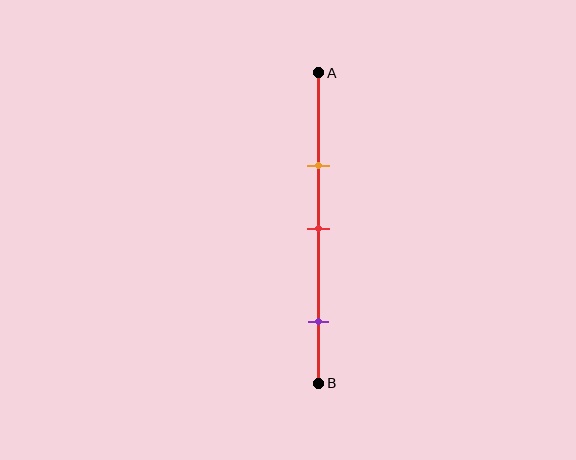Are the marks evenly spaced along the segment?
No, the marks are not evenly spaced.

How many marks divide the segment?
There are 3 marks dividing the segment.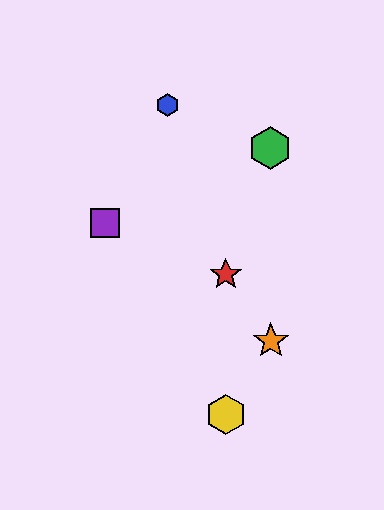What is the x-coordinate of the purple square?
The purple square is at x≈105.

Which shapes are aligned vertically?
The red star, the yellow hexagon are aligned vertically.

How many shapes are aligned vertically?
2 shapes (the red star, the yellow hexagon) are aligned vertically.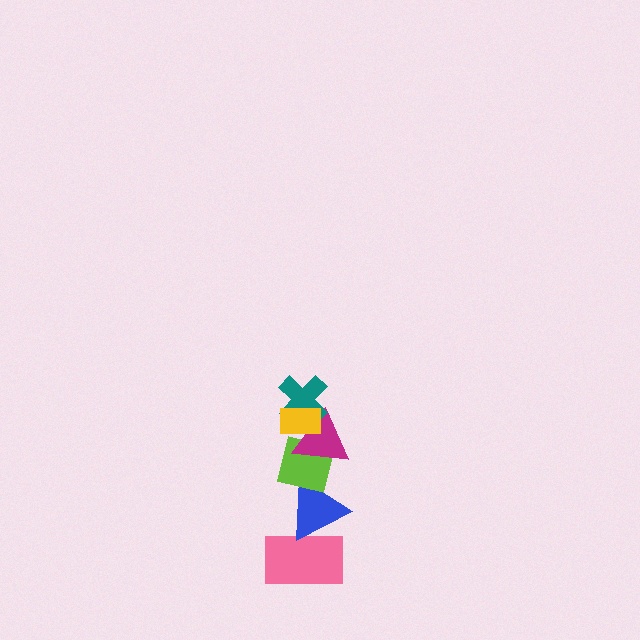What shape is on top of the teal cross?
The yellow rectangle is on top of the teal cross.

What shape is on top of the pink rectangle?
The blue triangle is on top of the pink rectangle.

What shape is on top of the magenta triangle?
The teal cross is on top of the magenta triangle.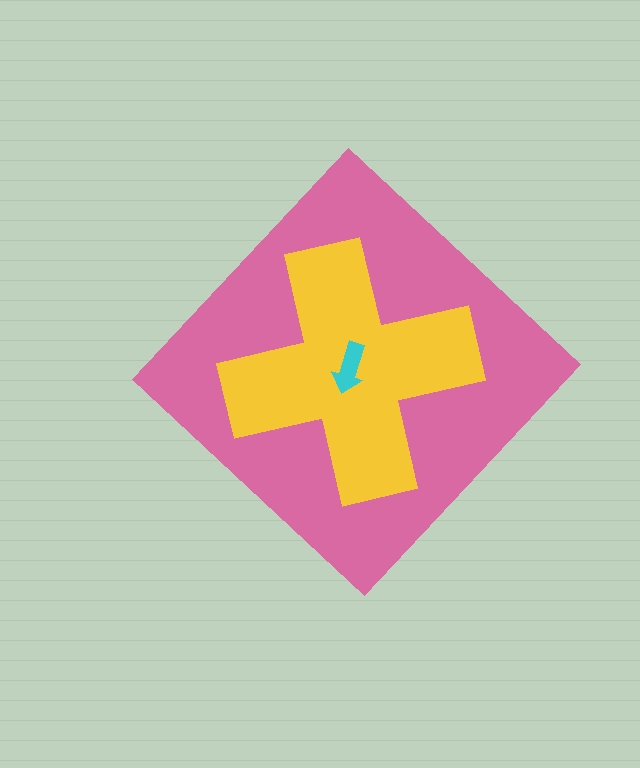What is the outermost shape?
The pink diamond.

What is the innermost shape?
The cyan arrow.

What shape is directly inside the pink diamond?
The yellow cross.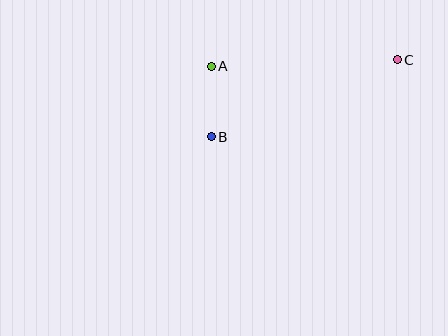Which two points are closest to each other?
Points A and B are closest to each other.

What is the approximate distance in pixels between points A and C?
The distance between A and C is approximately 186 pixels.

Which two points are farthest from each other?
Points B and C are farthest from each other.